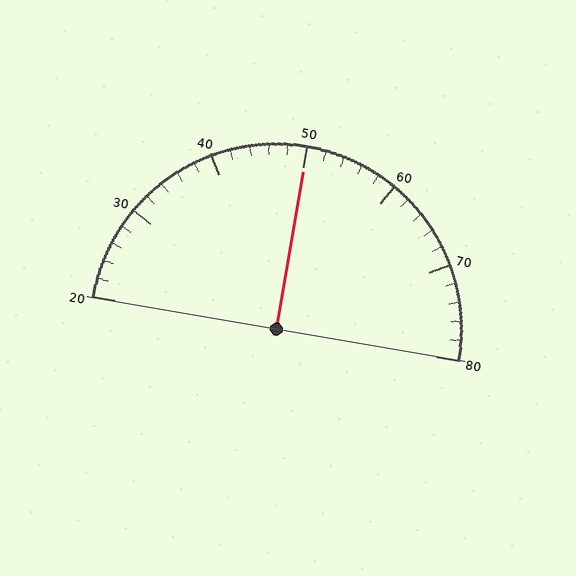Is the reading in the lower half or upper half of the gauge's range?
The reading is in the upper half of the range (20 to 80).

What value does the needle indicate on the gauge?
The needle indicates approximately 50.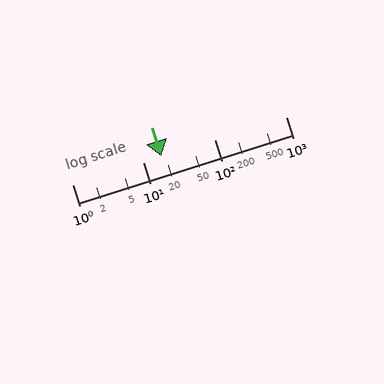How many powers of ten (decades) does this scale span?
The scale spans 3 decades, from 1 to 1000.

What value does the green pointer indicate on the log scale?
The pointer indicates approximately 18.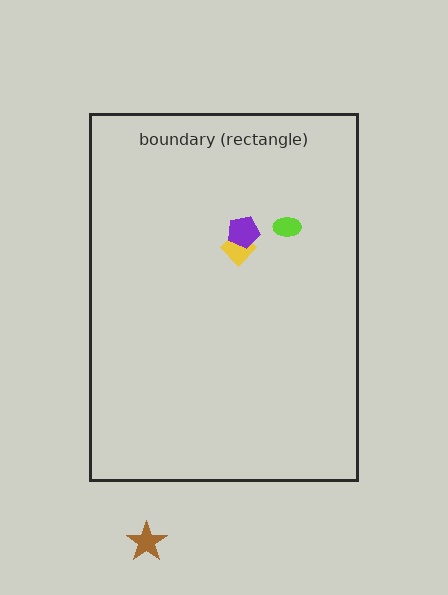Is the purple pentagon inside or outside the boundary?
Inside.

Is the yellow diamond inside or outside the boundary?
Inside.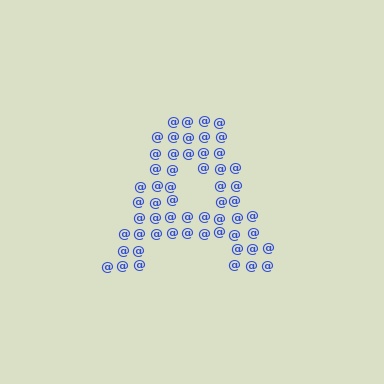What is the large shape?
The large shape is the letter A.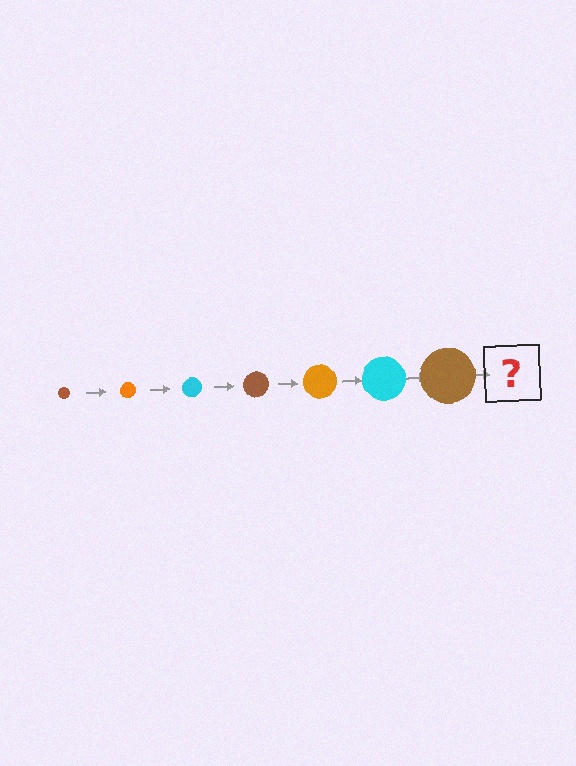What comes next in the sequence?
The next element should be an orange circle, larger than the previous one.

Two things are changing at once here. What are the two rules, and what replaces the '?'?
The two rules are that the circle grows larger each step and the color cycles through brown, orange, and cyan. The '?' should be an orange circle, larger than the previous one.